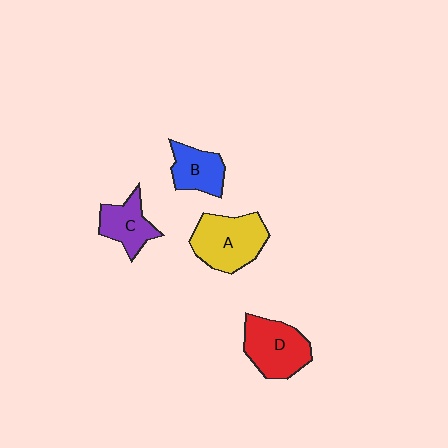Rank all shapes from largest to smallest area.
From largest to smallest: A (yellow), D (red), C (purple), B (blue).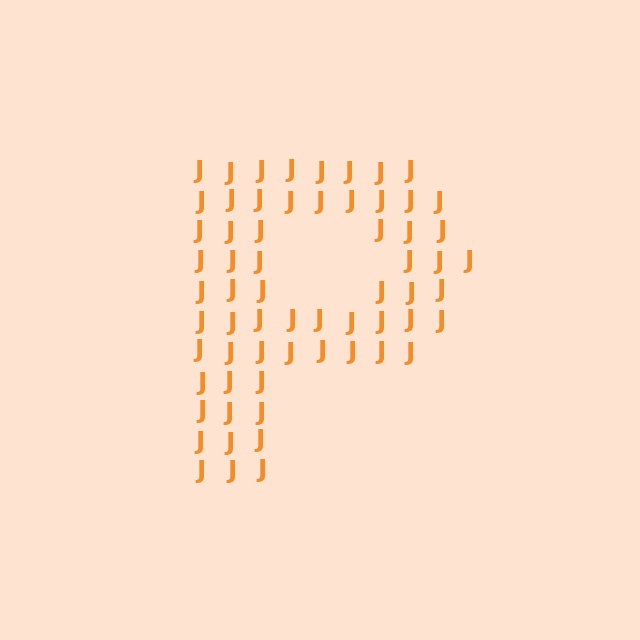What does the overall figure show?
The overall figure shows the letter P.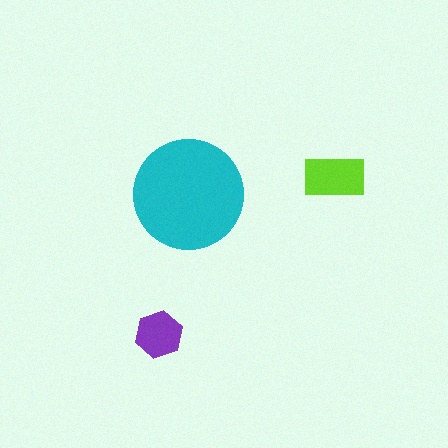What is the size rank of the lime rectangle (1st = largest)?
2nd.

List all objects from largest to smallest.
The cyan circle, the lime rectangle, the purple hexagon.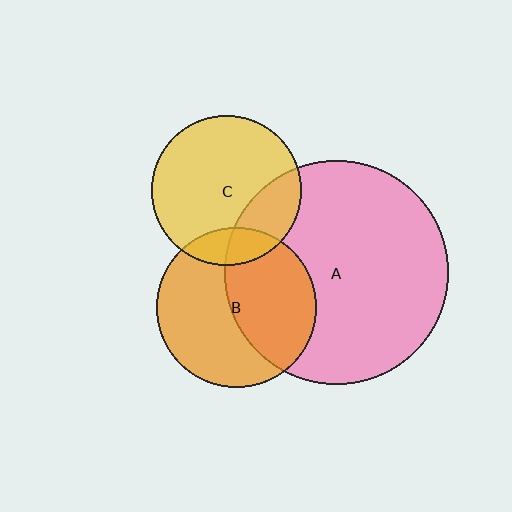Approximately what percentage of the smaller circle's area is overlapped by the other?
Approximately 45%.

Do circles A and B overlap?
Yes.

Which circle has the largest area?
Circle A (pink).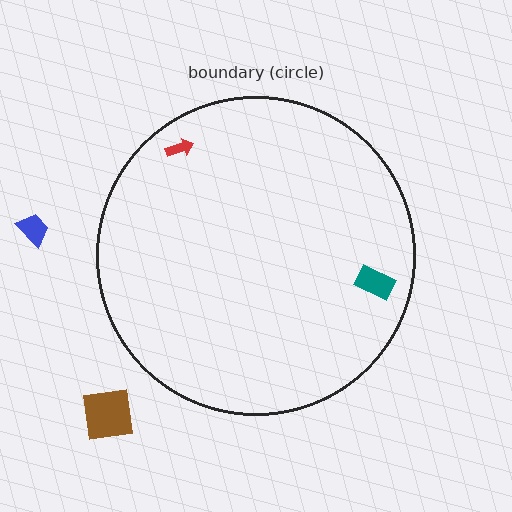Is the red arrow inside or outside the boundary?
Inside.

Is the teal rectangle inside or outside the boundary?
Inside.